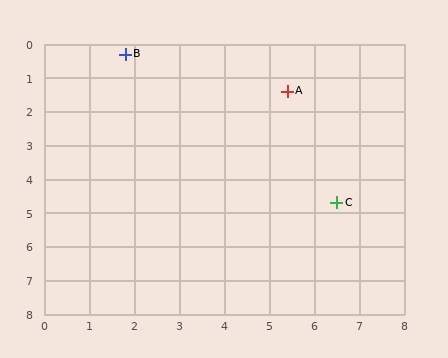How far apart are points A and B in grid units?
Points A and B are about 3.8 grid units apart.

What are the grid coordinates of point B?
Point B is at approximately (1.8, 0.3).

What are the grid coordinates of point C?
Point C is at approximately (6.5, 4.7).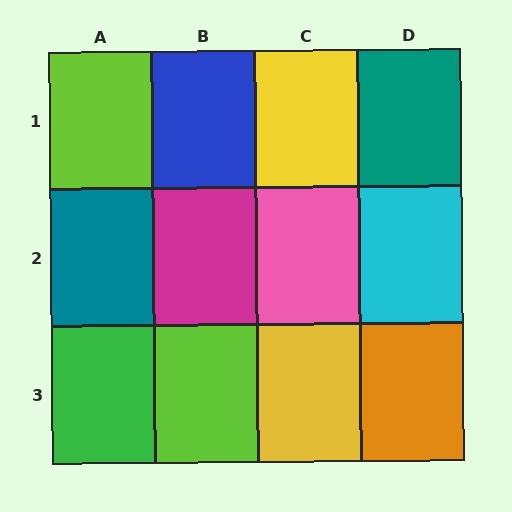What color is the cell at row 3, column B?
Lime.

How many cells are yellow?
2 cells are yellow.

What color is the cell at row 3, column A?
Green.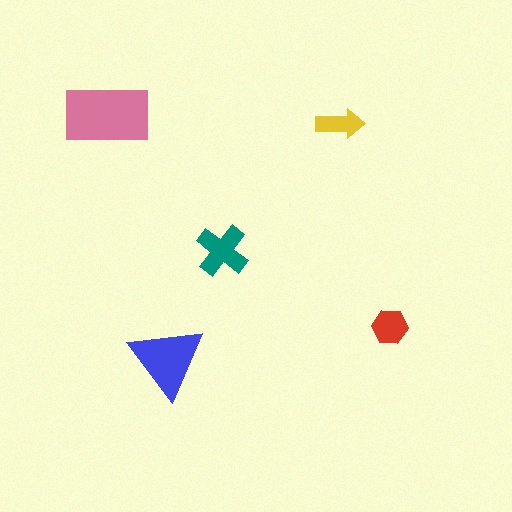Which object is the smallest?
The yellow arrow.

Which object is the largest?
The pink rectangle.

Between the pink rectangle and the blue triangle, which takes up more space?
The pink rectangle.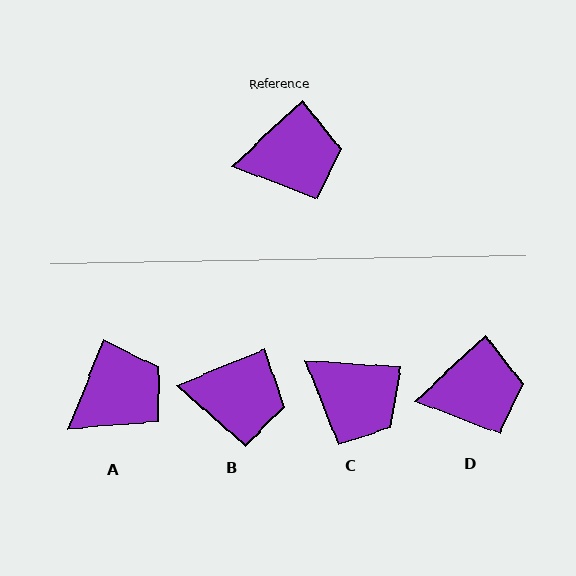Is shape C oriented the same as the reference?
No, it is off by about 47 degrees.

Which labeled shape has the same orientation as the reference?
D.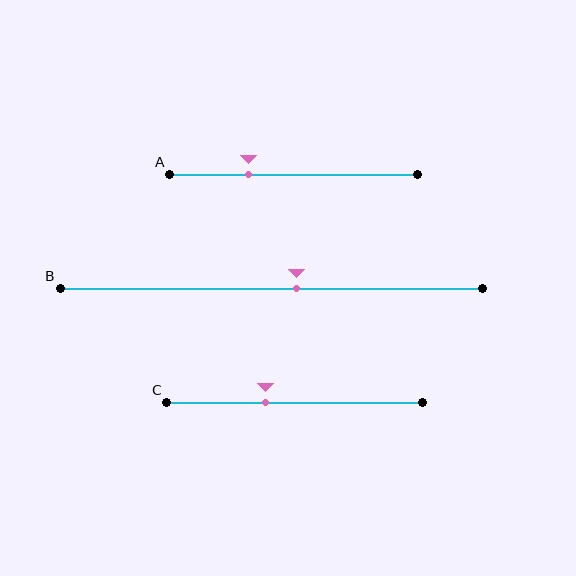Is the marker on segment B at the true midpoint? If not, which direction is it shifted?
No, the marker on segment B is shifted to the right by about 6% of the segment length.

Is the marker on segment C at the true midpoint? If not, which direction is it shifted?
No, the marker on segment C is shifted to the left by about 12% of the segment length.